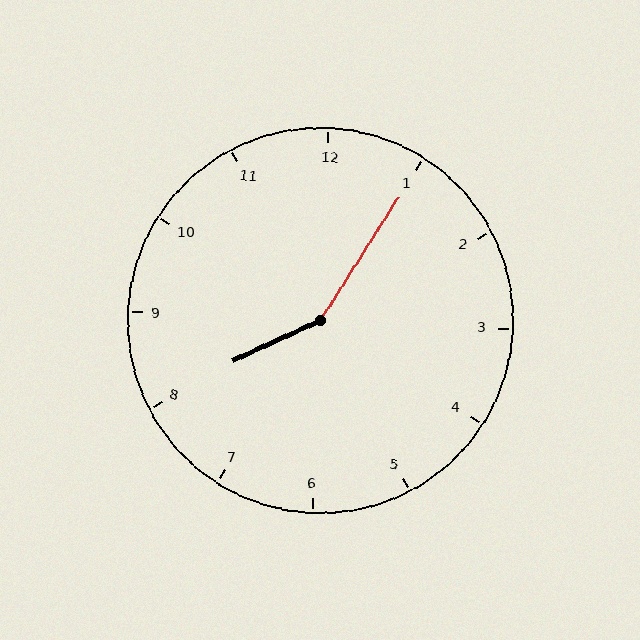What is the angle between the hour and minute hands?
Approximately 148 degrees.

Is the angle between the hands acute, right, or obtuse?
It is obtuse.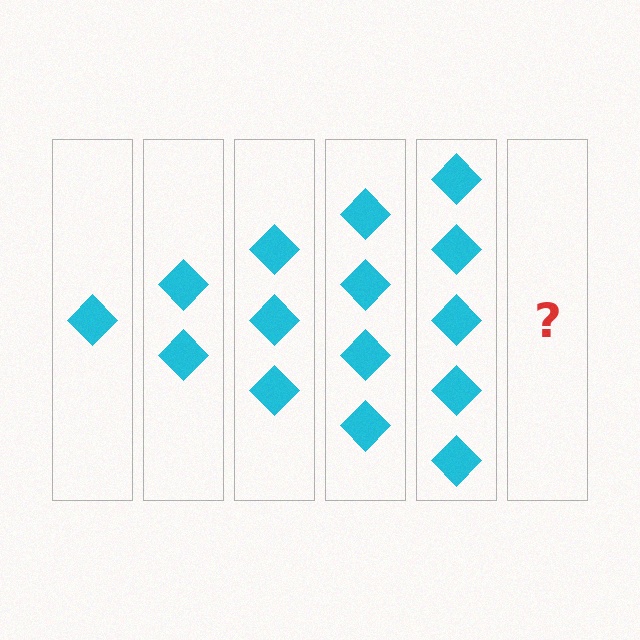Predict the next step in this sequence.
The next step is 6 diamonds.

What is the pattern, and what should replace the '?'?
The pattern is that each step adds one more diamond. The '?' should be 6 diamonds.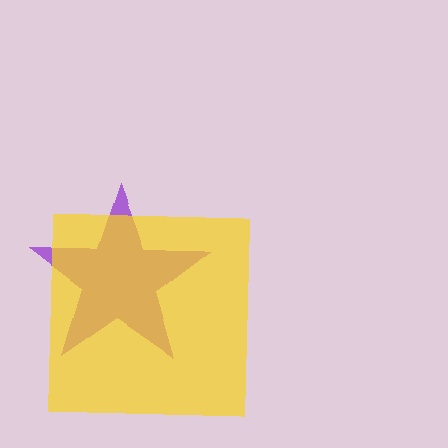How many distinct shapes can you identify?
There are 2 distinct shapes: a purple star, a yellow square.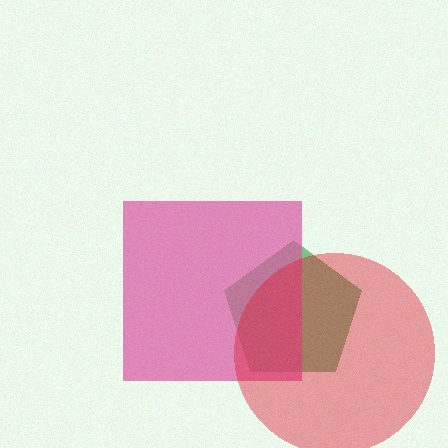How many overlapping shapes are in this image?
There are 3 overlapping shapes in the image.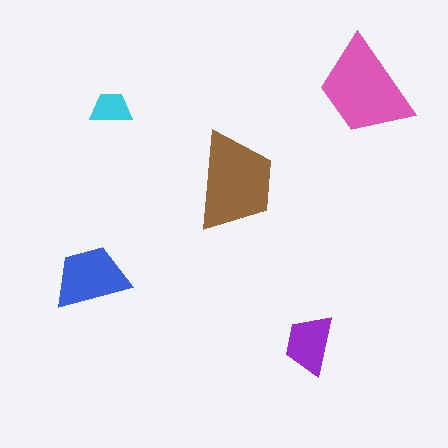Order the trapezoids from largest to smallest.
the pink one, the brown one, the blue one, the purple one, the cyan one.